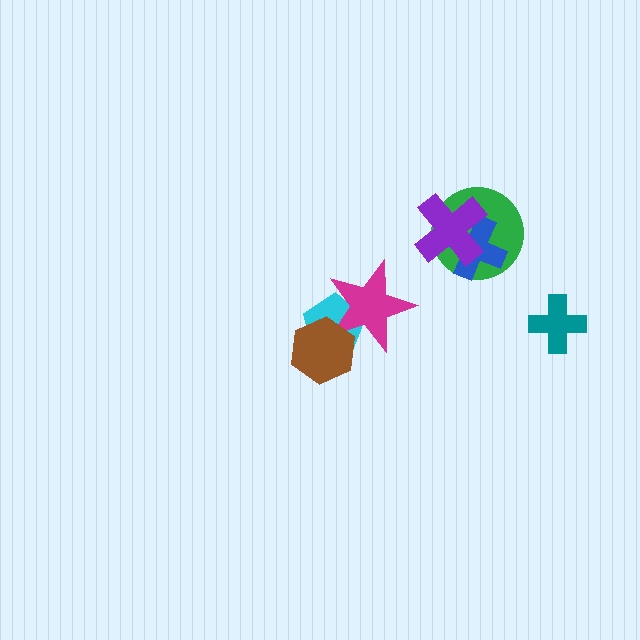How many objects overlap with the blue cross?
2 objects overlap with the blue cross.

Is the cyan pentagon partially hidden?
Yes, it is partially covered by another shape.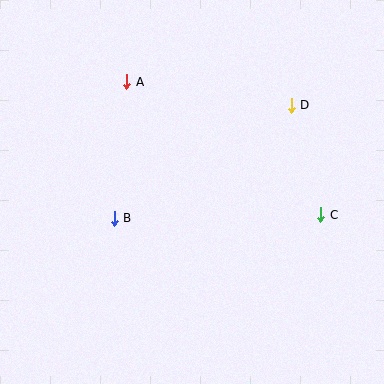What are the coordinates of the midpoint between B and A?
The midpoint between B and A is at (121, 150).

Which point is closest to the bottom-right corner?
Point C is closest to the bottom-right corner.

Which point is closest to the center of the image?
Point B at (114, 218) is closest to the center.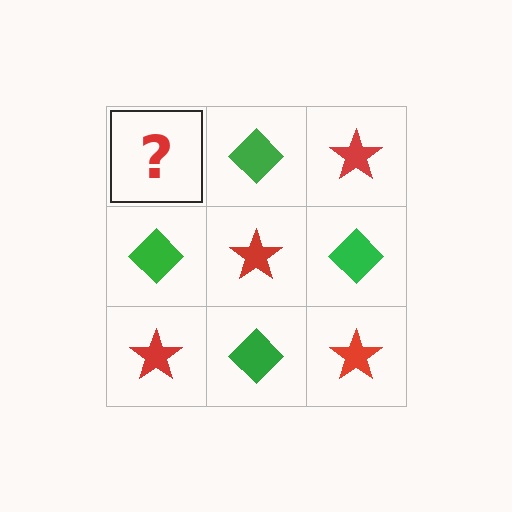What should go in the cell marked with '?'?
The missing cell should contain a red star.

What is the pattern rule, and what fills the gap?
The rule is that it alternates red star and green diamond in a checkerboard pattern. The gap should be filled with a red star.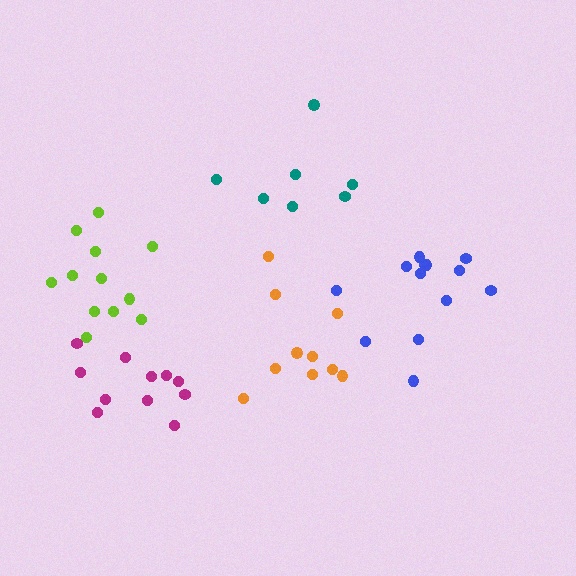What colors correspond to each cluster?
The clusters are colored: teal, lime, orange, blue, magenta.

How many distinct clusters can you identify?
There are 5 distinct clusters.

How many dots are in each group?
Group 1: 7 dots, Group 2: 12 dots, Group 3: 10 dots, Group 4: 13 dots, Group 5: 11 dots (53 total).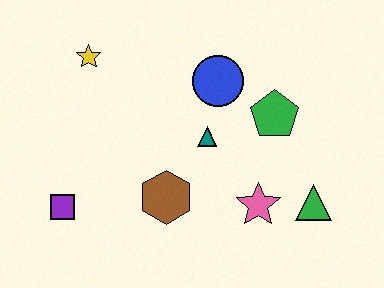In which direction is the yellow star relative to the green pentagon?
The yellow star is to the left of the green pentagon.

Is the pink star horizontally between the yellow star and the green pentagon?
Yes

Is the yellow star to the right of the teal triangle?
No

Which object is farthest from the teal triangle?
The purple square is farthest from the teal triangle.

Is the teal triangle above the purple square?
Yes